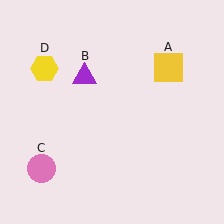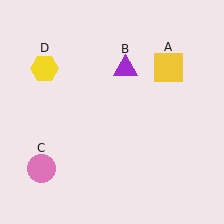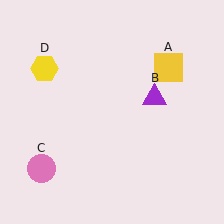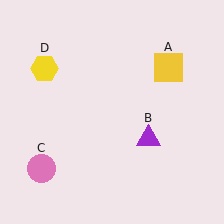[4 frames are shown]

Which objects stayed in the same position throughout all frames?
Yellow square (object A) and pink circle (object C) and yellow hexagon (object D) remained stationary.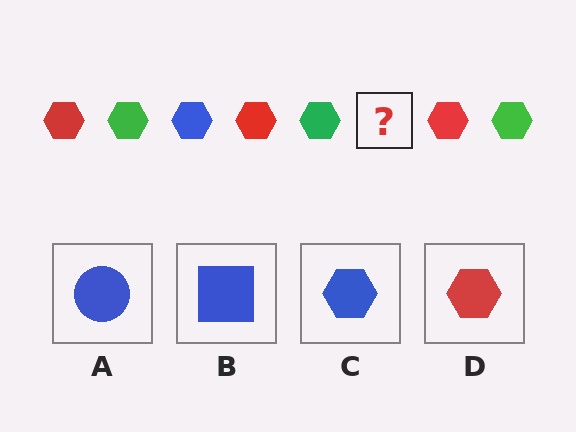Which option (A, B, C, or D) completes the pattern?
C.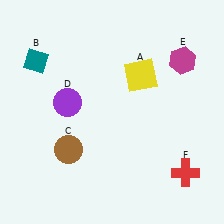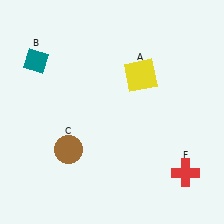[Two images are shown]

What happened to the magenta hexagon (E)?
The magenta hexagon (E) was removed in Image 2. It was in the top-right area of Image 1.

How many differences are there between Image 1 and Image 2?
There are 2 differences between the two images.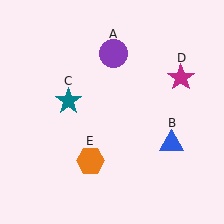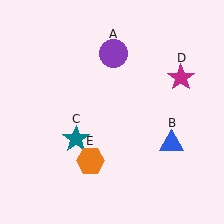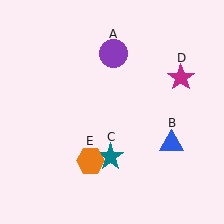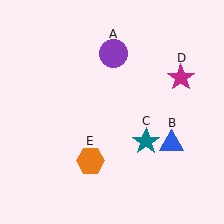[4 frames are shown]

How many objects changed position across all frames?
1 object changed position: teal star (object C).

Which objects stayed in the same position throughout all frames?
Purple circle (object A) and blue triangle (object B) and magenta star (object D) and orange hexagon (object E) remained stationary.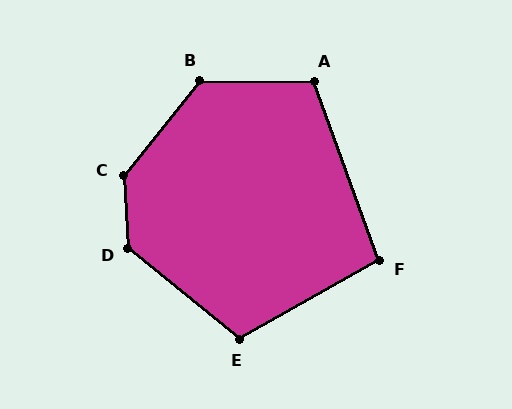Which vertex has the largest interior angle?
C, at approximately 138 degrees.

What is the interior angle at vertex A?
Approximately 110 degrees (obtuse).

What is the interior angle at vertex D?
Approximately 132 degrees (obtuse).